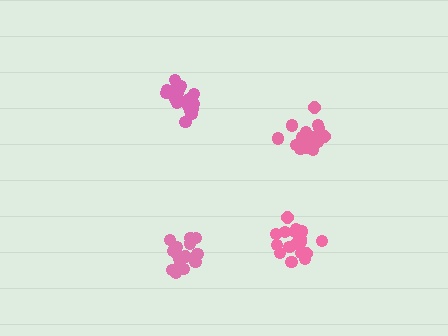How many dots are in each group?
Group 1: 15 dots, Group 2: 20 dots, Group 3: 20 dots, Group 4: 20 dots (75 total).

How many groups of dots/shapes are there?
There are 4 groups.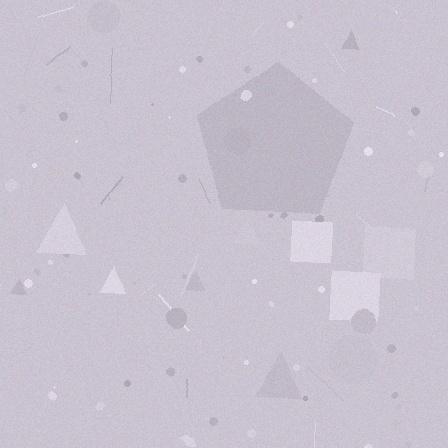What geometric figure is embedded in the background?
A pentagon is embedded in the background.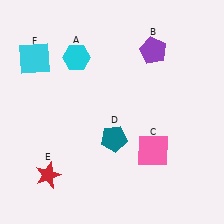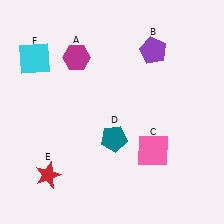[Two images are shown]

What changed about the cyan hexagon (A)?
In Image 1, A is cyan. In Image 2, it changed to magenta.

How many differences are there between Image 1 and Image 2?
There is 1 difference between the two images.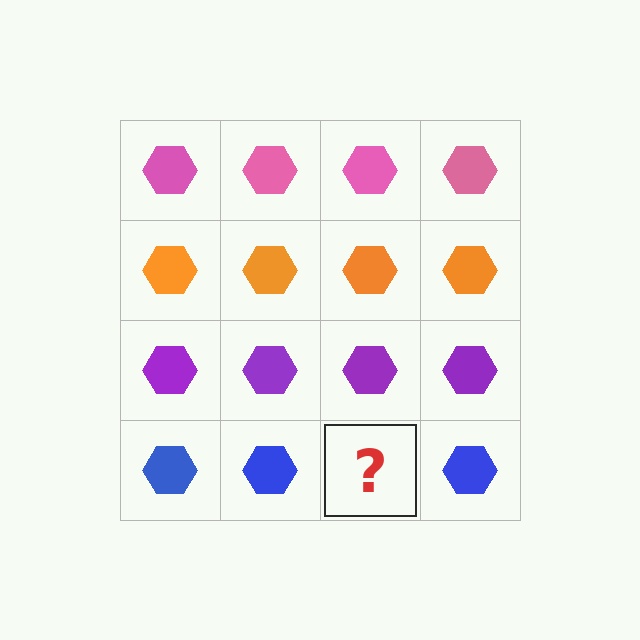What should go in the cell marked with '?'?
The missing cell should contain a blue hexagon.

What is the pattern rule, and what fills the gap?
The rule is that each row has a consistent color. The gap should be filled with a blue hexagon.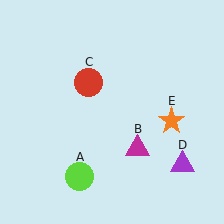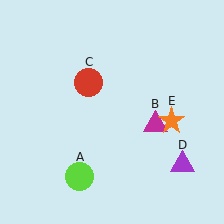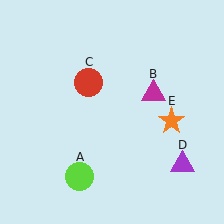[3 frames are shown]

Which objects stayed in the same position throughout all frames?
Lime circle (object A) and red circle (object C) and purple triangle (object D) and orange star (object E) remained stationary.